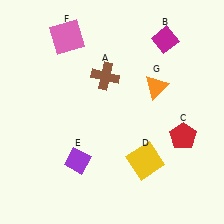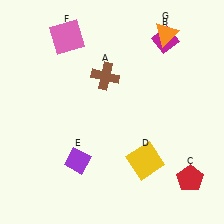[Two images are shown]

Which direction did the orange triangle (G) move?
The orange triangle (G) moved up.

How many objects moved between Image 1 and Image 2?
2 objects moved between the two images.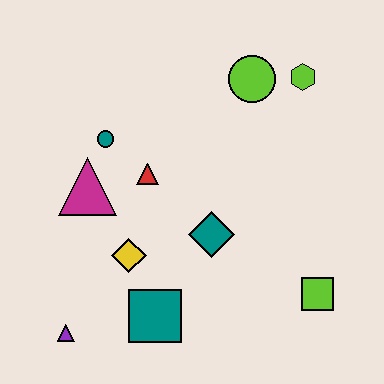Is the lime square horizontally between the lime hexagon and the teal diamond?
No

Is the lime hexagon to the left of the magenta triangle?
No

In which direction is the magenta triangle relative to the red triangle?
The magenta triangle is to the left of the red triangle.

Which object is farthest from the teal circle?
The lime square is farthest from the teal circle.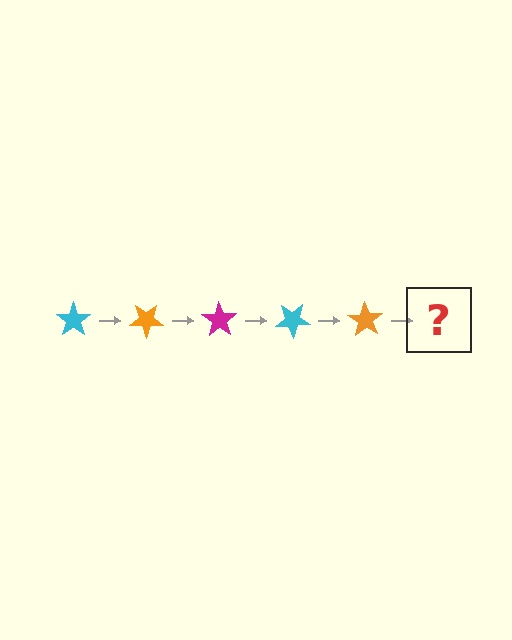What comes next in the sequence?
The next element should be a magenta star, rotated 175 degrees from the start.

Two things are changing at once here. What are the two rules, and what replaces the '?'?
The two rules are that it rotates 35 degrees each step and the color cycles through cyan, orange, and magenta. The '?' should be a magenta star, rotated 175 degrees from the start.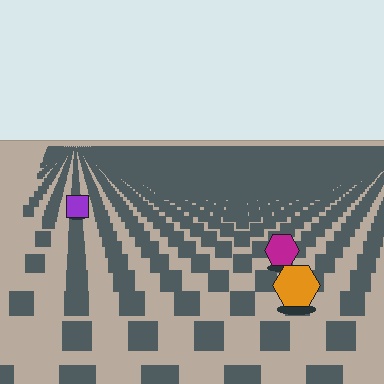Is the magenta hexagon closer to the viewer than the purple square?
Yes. The magenta hexagon is closer — you can tell from the texture gradient: the ground texture is coarser near it.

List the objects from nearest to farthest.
From nearest to farthest: the orange hexagon, the magenta hexagon, the purple square.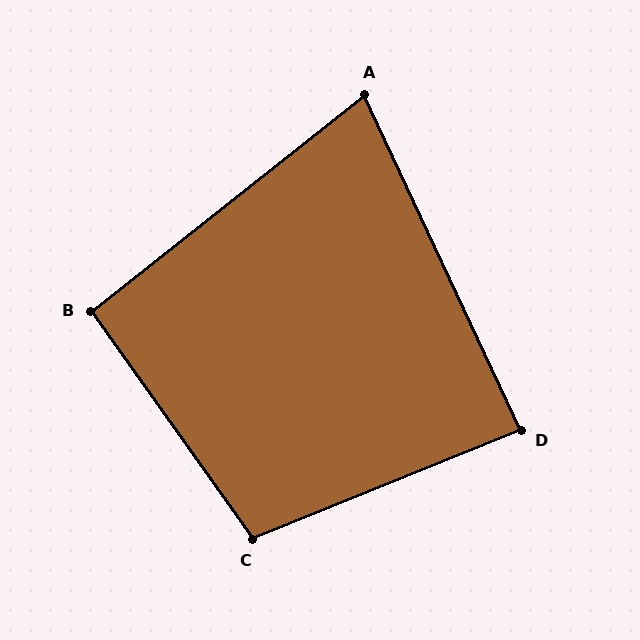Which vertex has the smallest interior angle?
A, at approximately 77 degrees.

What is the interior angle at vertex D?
Approximately 87 degrees (approximately right).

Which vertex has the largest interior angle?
C, at approximately 103 degrees.